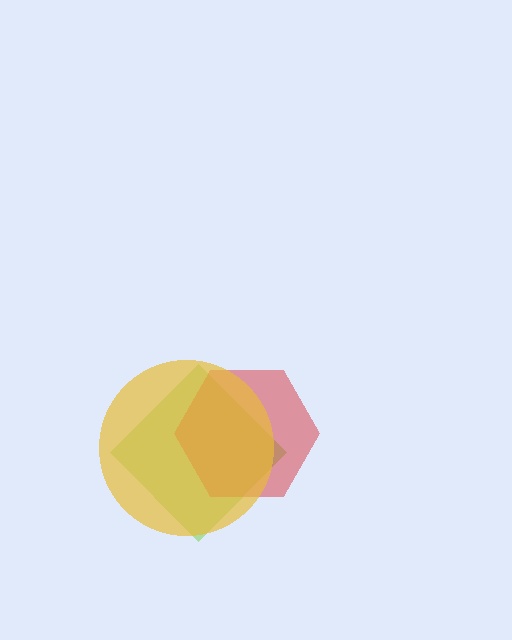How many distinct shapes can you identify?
There are 3 distinct shapes: a lime diamond, a red hexagon, a yellow circle.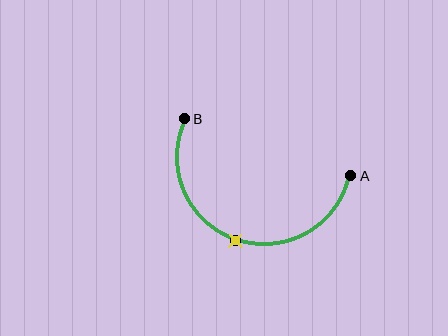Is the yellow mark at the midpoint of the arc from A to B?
Yes. The yellow mark lies on the arc at equal arc-length from both A and B — it is the arc midpoint.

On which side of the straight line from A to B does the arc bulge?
The arc bulges below the straight line connecting A and B.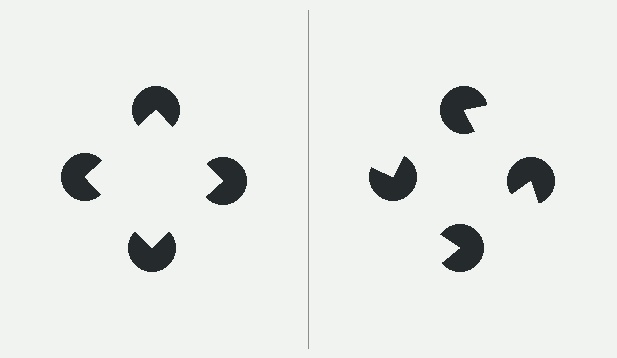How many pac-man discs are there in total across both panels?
8 — 4 on each side.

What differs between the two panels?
The pac-man discs are positioned identically on both sides; only the wedge orientations differ. On the left they align to a square; on the right they are misaligned.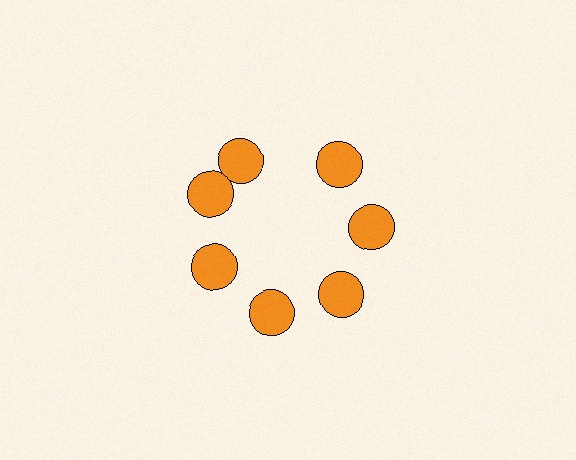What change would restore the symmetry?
The symmetry would be restored by rotating it back into even spacing with its neighbors so that all 7 circles sit at equal angles and equal distance from the center.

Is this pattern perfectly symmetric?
No. The 7 orange circles are arranged in a ring, but one element near the 12 o'clock position is rotated out of alignment along the ring, breaking the 7-fold rotational symmetry.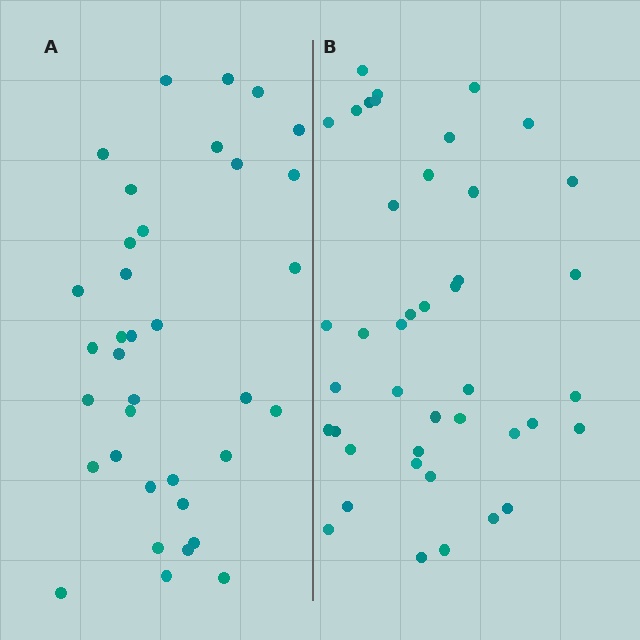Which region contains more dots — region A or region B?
Region B (the right region) has more dots.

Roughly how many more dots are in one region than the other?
Region B has about 6 more dots than region A.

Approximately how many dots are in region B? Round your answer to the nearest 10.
About 40 dots. (The exact count is 42, which rounds to 40.)